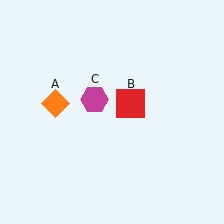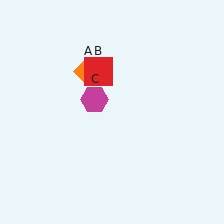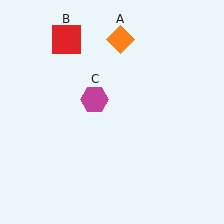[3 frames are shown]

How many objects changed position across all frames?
2 objects changed position: orange diamond (object A), red square (object B).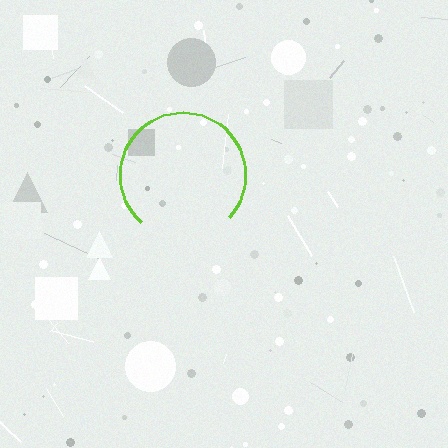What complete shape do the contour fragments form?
The contour fragments form a circle.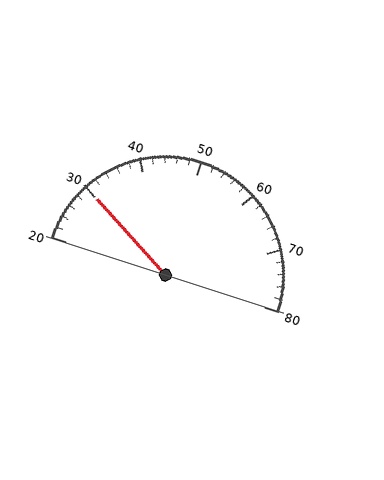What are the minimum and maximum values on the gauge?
The gauge ranges from 20 to 80.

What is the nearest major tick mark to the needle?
The nearest major tick mark is 30.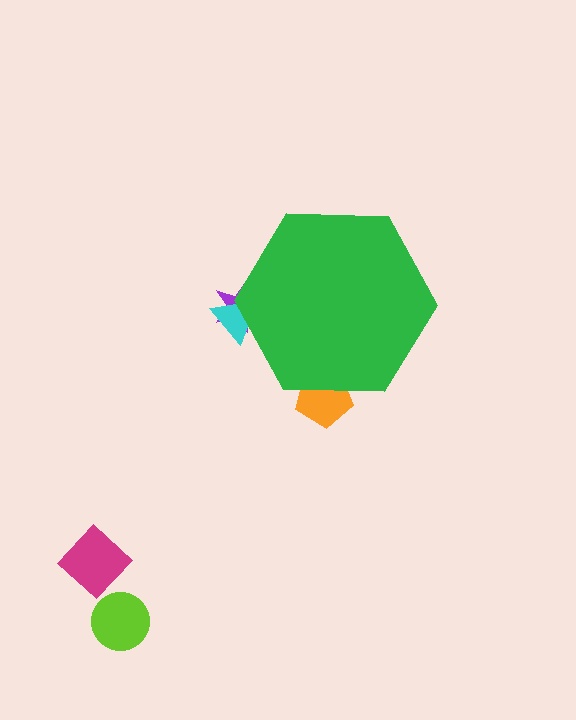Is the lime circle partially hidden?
No, the lime circle is fully visible.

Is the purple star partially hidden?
Yes, the purple star is partially hidden behind the green hexagon.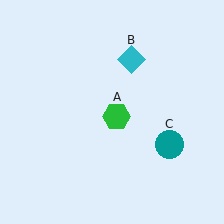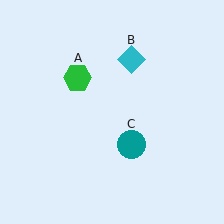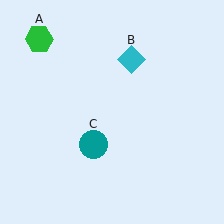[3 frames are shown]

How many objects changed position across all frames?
2 objects changed position: green hexagon (object A), teal circle (object C).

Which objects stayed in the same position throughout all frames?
Cyan diamond (object B) remained stationary.